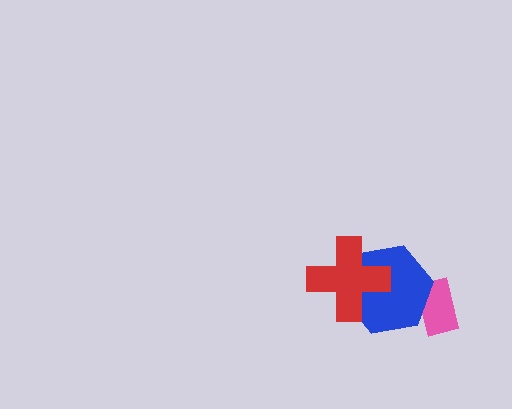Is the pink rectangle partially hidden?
Yes, it is partially covered by another shape.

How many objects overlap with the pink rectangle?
1 object overlaps with the pink rectangle.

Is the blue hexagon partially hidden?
Yes, it is partially covered by another shape.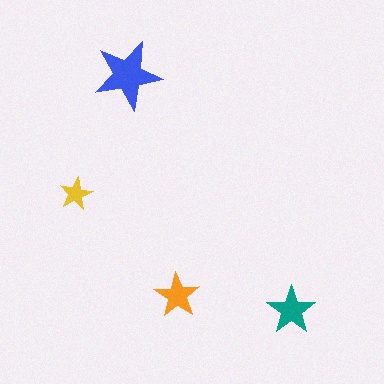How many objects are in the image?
There are 4 objects in the image.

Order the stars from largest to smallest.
the blue one, the teal one, the orange one, the yellow one.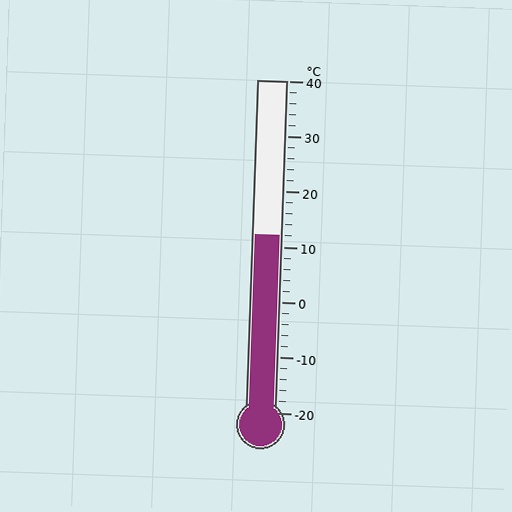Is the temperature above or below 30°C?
The temperature is below 30°C.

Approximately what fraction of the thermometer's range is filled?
The thermometer is filled to approximately 55% of its range.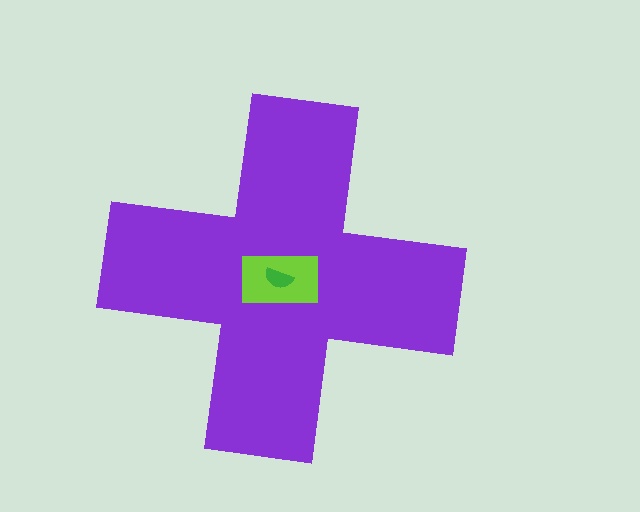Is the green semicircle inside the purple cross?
Yes.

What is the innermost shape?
The green semicircle.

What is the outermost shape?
The purple cross.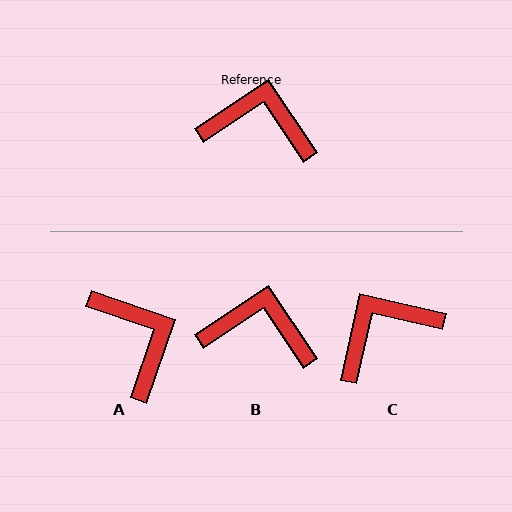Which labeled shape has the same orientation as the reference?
B.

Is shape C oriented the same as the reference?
No, it is off by about 43 degrees.